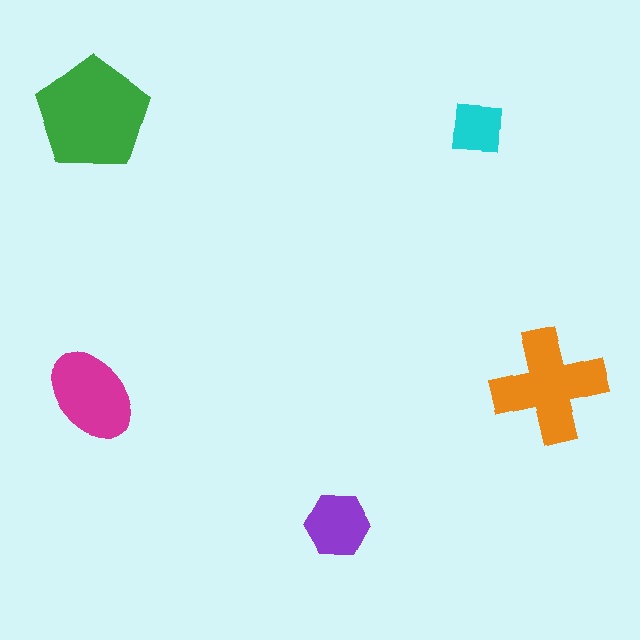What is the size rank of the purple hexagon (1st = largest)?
4th.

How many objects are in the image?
There are 5 objects in the image.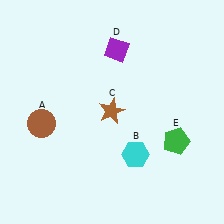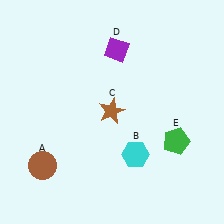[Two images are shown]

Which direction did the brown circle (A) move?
The brown circle (A) moved down.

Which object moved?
The brown circle (A) moved down.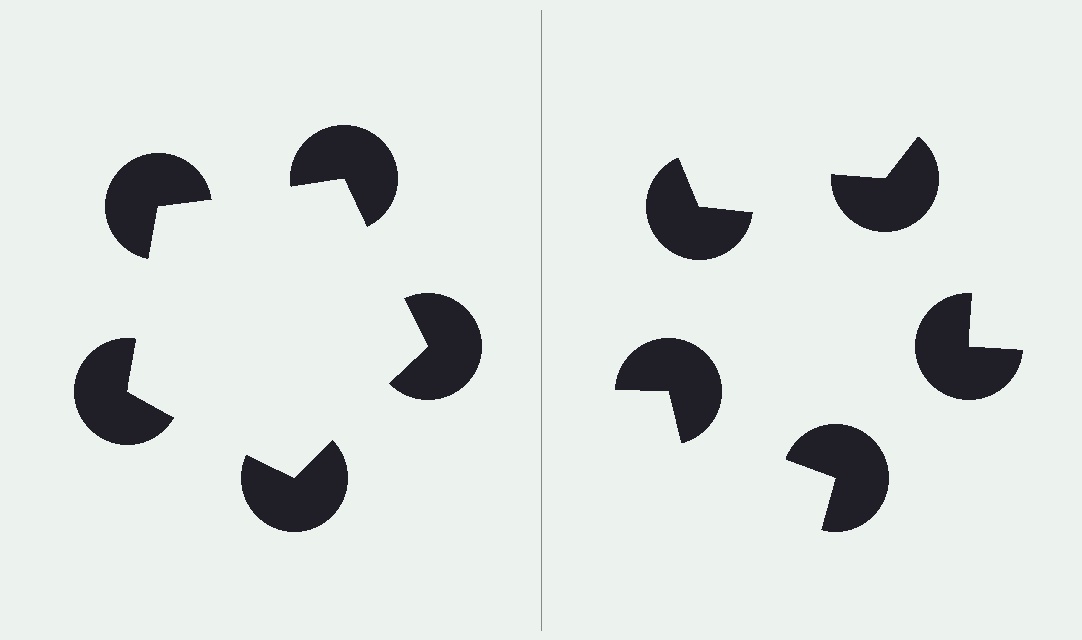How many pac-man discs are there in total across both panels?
10 — 5 on each side.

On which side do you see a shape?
An illusory pentagon appears on the left side. On the right side the wedge cuts are rotated, so no coherent shape forms.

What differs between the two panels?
The pac-man discs are positioned identically on both sides; only the wedge orientations differ. On the left they align to a pentagon; on the right they are misaligned.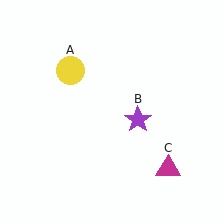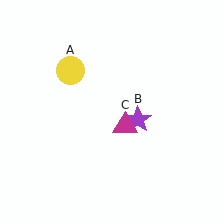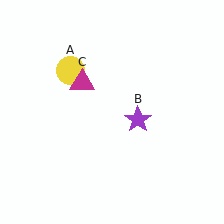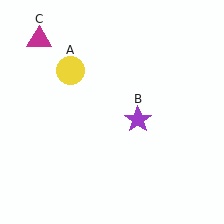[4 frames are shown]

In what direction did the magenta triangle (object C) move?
The magenta triangle (object C) moved up and to the left.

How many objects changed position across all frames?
1 object changed position: magenta triangle (object C).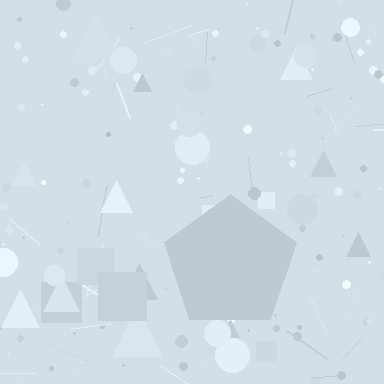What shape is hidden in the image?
A pentagon is hidden in the image.